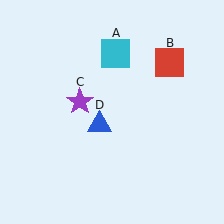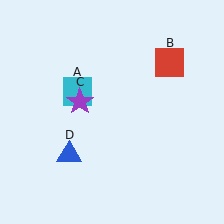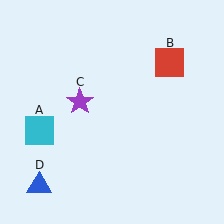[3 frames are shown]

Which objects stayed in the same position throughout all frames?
Red square (object B) and purple star (object C) remained stationary.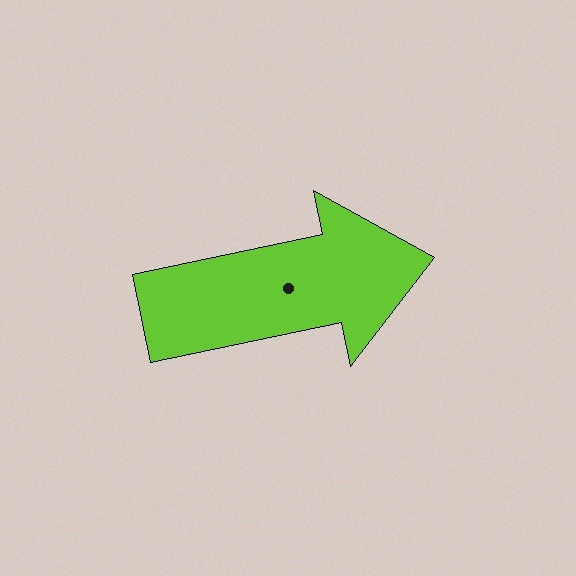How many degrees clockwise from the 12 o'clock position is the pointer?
Approximately 78 degrees.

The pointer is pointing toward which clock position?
Roughly 3 o'clock.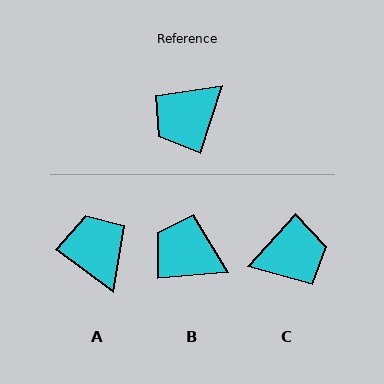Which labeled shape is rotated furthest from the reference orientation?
C, about 155 degrees away.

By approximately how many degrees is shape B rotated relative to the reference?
Approximately 68 degrees clockwise.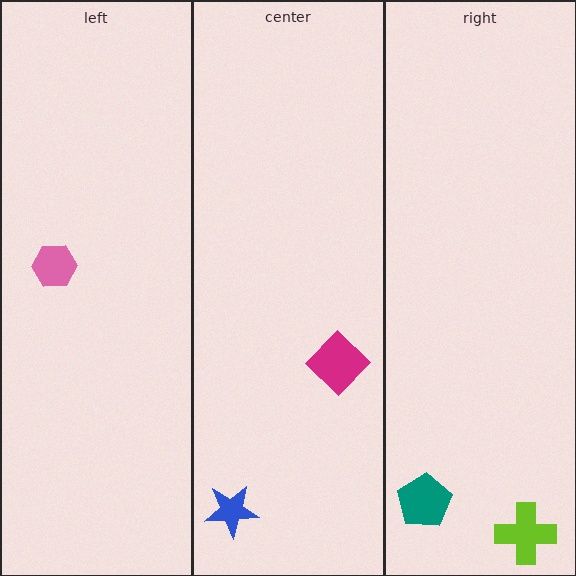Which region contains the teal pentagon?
The right region.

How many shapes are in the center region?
2.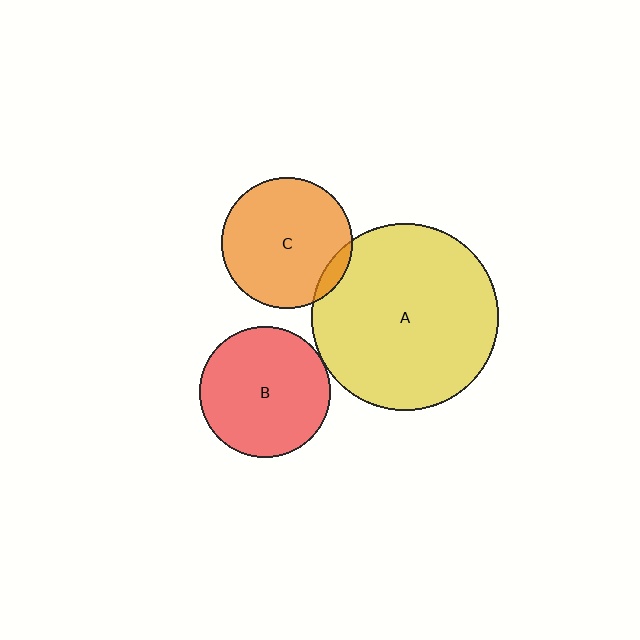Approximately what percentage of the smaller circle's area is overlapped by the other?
Approximately 10%.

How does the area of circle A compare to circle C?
Approximately 2.0 times.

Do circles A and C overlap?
Yes.